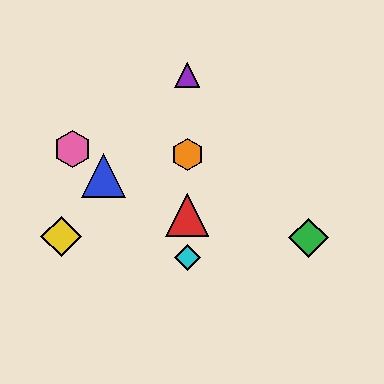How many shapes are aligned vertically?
4 shapes (the red triangle, the purple triangle, the orange hexagon, the cyan diamond) are aligned vertically.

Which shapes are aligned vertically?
The red triangle, the purple triangle, the orange hexagon, the cyan diamond are aligned vertically.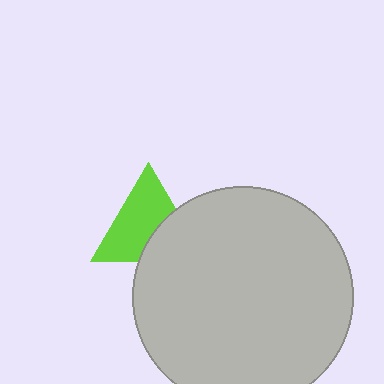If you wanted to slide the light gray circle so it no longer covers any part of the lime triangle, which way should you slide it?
Slide it toward the lower-right — that is the most direct way to separate the two shapes.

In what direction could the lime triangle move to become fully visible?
The lime triangle could move toward the upper-left. That would shift it out from behind the light gray circle entirely.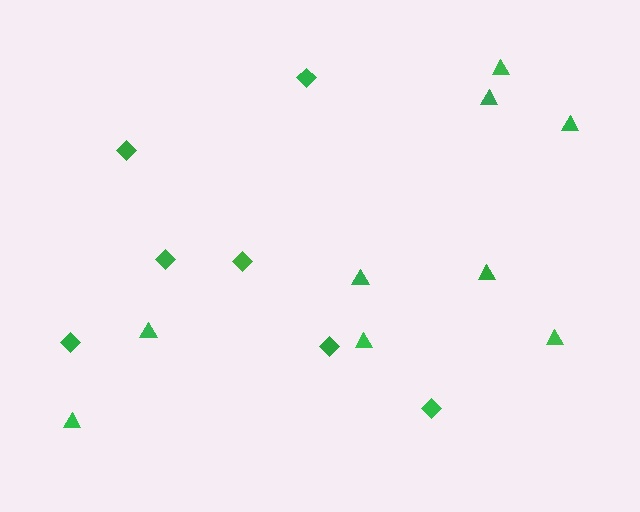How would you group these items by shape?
There are 2 groups: one group of diamonds (7) and one group of triangles (9).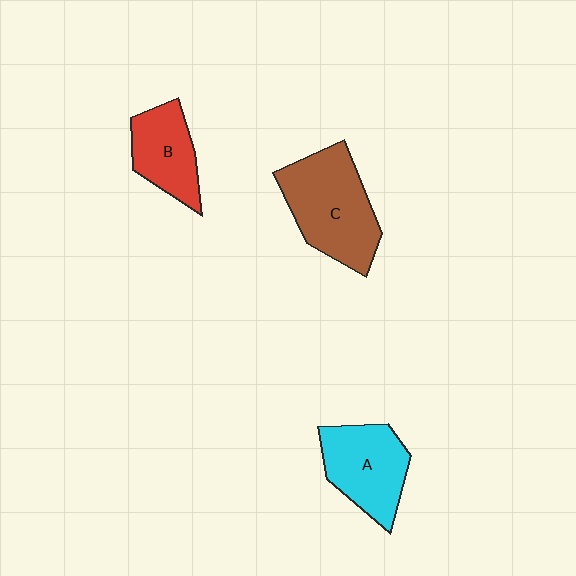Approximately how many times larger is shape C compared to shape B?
Approximately 1.6 times.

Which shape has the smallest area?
Shape B (red).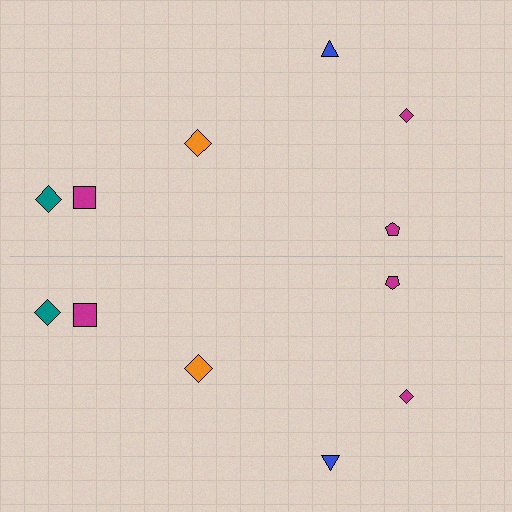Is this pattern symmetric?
Yes, this pattern has bilateral (reflection) symmetry.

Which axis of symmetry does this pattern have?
The pattern has a horizontal axis of symmetry running through the center of the image.